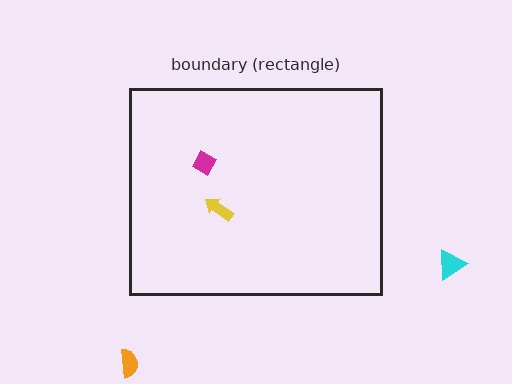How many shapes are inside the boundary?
2 inside, 2 outside.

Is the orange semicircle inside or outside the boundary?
Outside.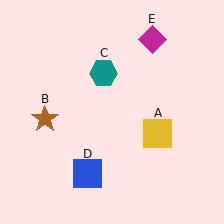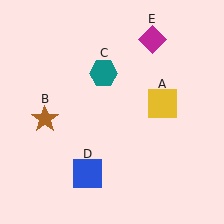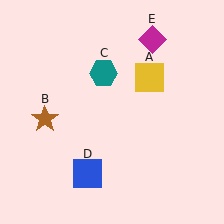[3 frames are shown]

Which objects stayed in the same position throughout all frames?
Brown star (object B) and teal hexagon (object C) and blue square (object D) and magenta diamond (object E) remained stationary.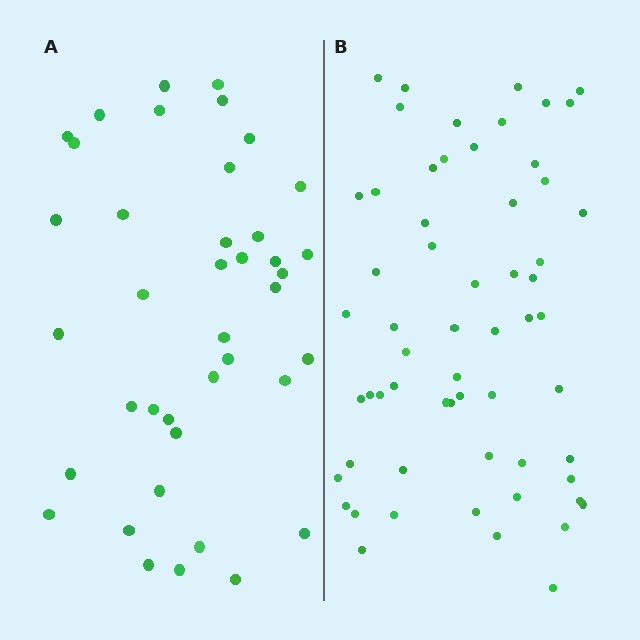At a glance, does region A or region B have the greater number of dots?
Region B (the right region) has more dots.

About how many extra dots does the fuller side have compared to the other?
Region B has approximately 20 more dots than region A.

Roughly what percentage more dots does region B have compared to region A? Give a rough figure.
About 50% more.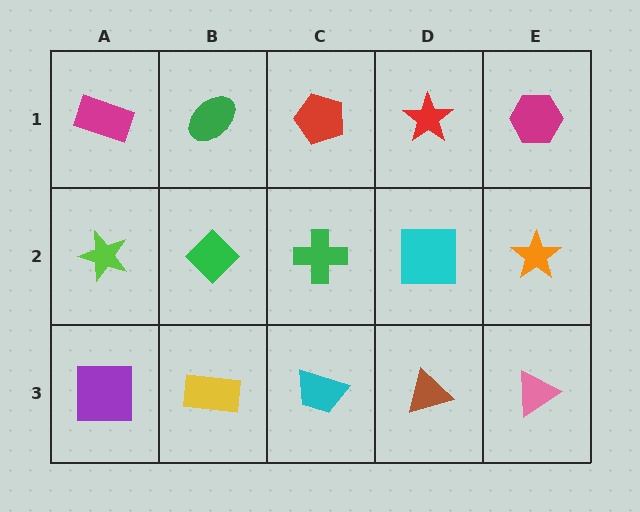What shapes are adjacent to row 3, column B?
A green diamond (row 2, column B), a purple square (row 3, column A), a cyan trapezoid (row 3, column C).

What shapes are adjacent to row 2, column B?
A green ellipse (row 1, column B), a yellow rectangle (row 3, column B), a lime star (row 2, column A), a green cross (row 2, column C).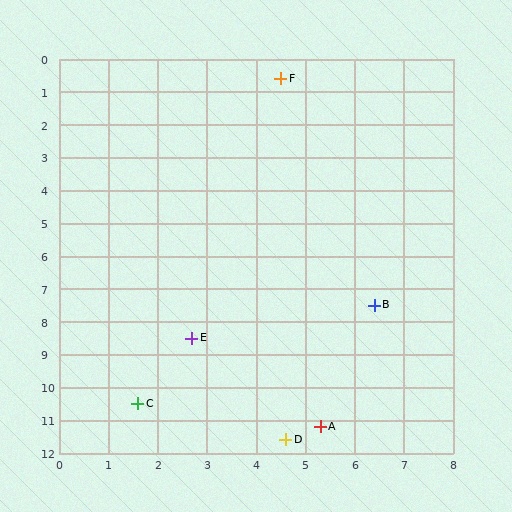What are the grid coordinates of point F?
Point F is at approximately (4.5, 0.6).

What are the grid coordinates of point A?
Point A is at approximately (5.3, 11.2).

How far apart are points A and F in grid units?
Points A and F are about 10.6 grid units apart.